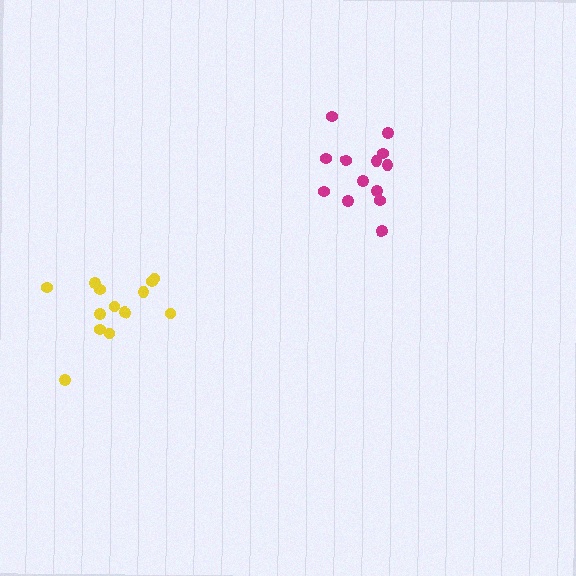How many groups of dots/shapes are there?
There are 2 groups.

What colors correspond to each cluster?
The clusters are colored: yellow, magenta.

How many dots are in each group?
Group 1: 13 dots, Group 2: 13 dots (26 total).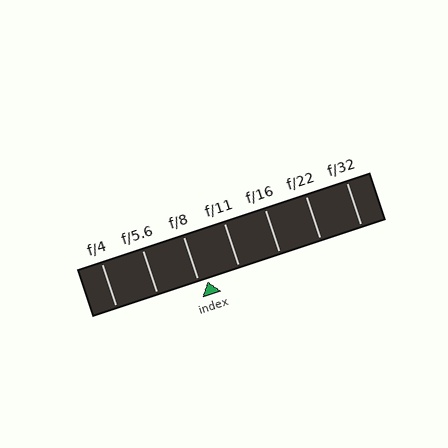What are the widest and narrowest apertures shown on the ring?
The widest aperture shown is f/4 and the narrowest is f/32.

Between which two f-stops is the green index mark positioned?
The index mark is between f/8 and f/11.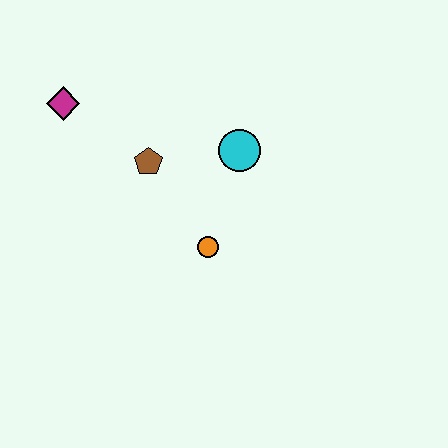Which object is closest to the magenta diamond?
The brown pentagon is closest to the magenta diamond.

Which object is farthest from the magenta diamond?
The orange circle is farthest from the magenta diamond.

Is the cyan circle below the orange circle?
No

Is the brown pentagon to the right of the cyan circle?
No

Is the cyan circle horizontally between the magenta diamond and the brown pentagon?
No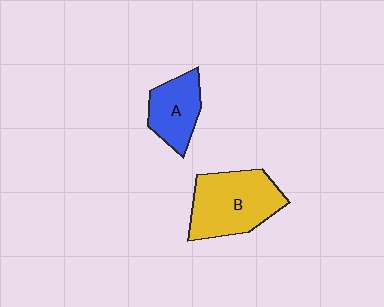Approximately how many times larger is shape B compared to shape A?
Approximately 1.6 times.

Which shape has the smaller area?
Shape A (blue).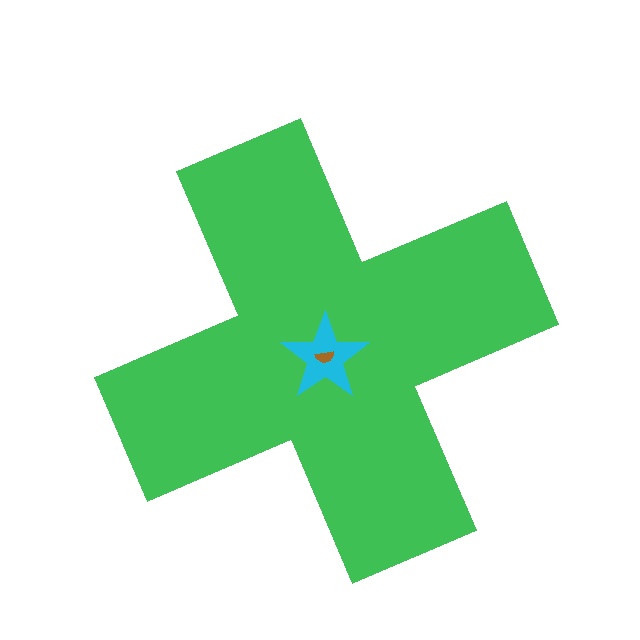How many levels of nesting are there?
3.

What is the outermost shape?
The green cross.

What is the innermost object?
The brown semicircle.